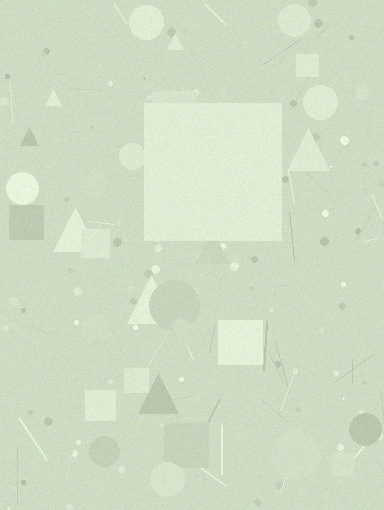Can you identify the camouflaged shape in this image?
The camouflaged shape is a square.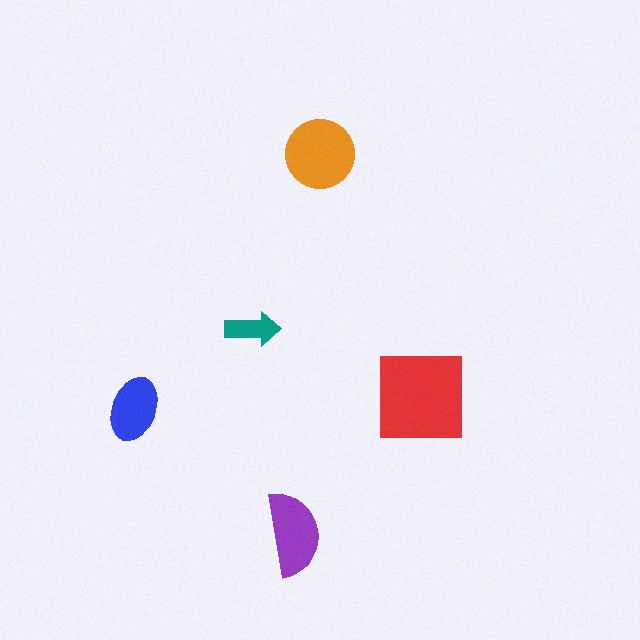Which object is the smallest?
The teal arrow.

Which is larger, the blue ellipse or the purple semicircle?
The purple semicircle.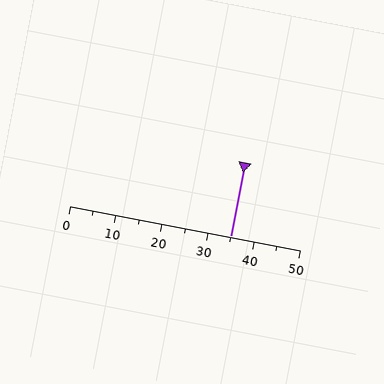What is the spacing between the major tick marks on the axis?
The major ticks are spaced 10 apart.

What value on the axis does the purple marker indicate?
The marker indicates approximately 35.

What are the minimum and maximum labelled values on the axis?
The axis runs from 0 to 50.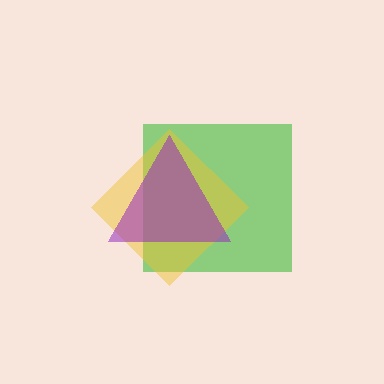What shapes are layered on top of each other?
The layered shapes are: a green square, a yellow diamond, a purple triangle.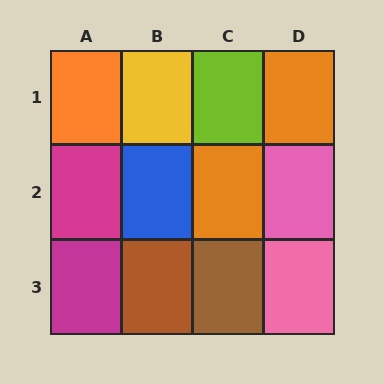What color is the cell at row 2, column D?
Pink.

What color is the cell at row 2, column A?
Magenta.